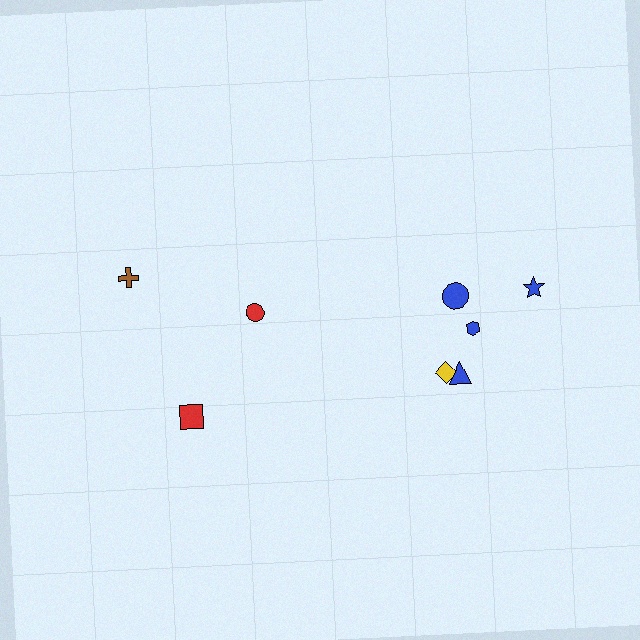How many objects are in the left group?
There are 3 objects.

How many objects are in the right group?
There are 5 objects.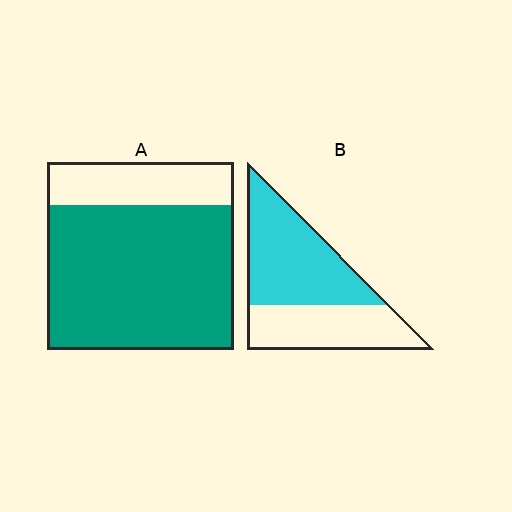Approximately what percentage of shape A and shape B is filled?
A is approximately 75% and B is approximately 60%.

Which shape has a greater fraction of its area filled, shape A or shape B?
Shape A.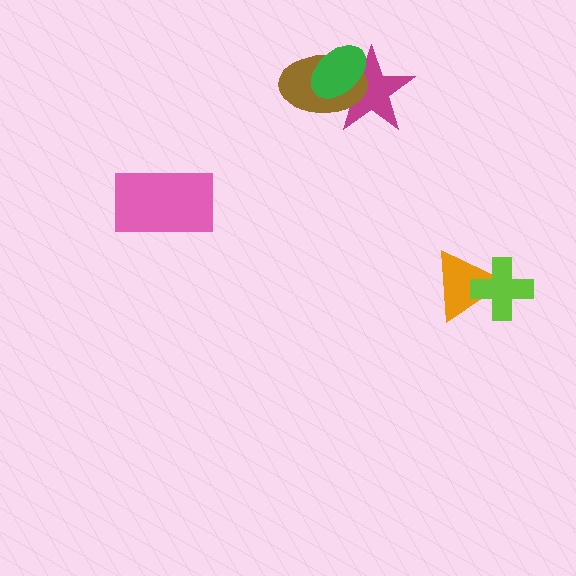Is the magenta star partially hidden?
Yes, it is partially covered by another shape.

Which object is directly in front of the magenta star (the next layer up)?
The brown ellipse is directly in front of the magenta star.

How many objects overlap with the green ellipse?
2 objects overlap with the green ellipse.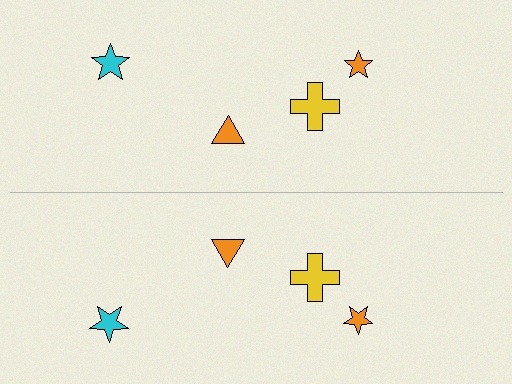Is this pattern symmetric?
Yes, this pattern has bilateral (reflection) symmetry.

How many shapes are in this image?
There are 8 shapes in this image.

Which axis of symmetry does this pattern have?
The pattern has a horizontal axis of symmetry running through the center of the image.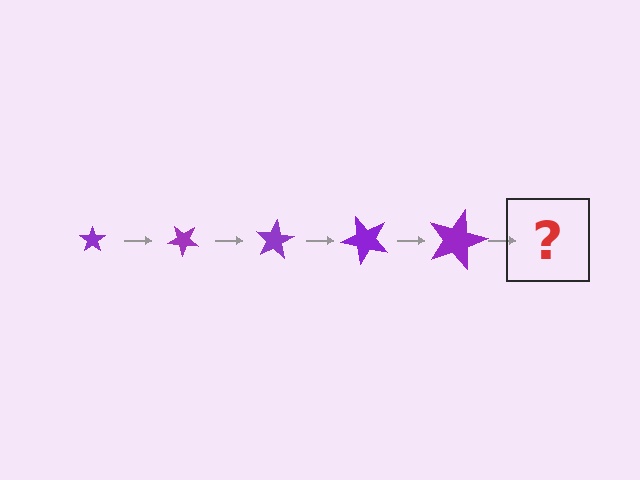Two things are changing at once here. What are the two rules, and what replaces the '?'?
The two rules are that the star grows larger each step and it rotates 40 degrees each step. The '?' should be a star, larger than the previous one and rotated 200 degrees from the start.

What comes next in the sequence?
The next element should be a star, larger than the previous one and rotated 200 degrees from the start.